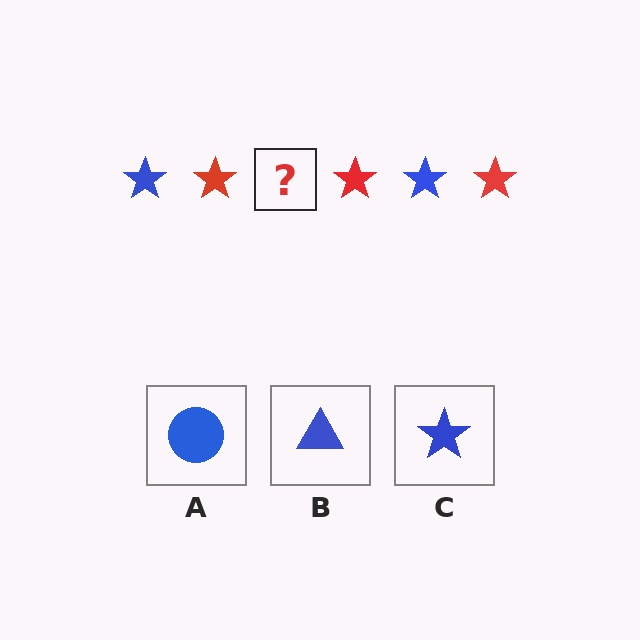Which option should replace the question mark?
Option C.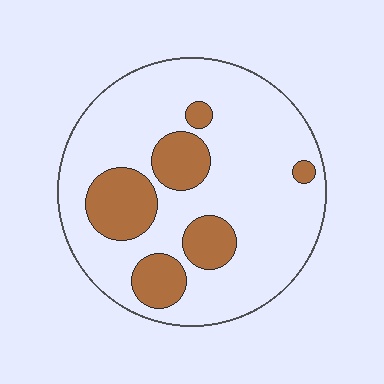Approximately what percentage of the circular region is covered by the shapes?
Approximately 25%.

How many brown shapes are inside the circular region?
6.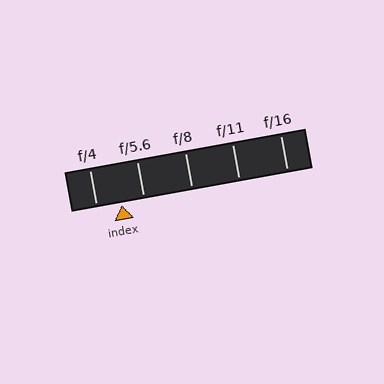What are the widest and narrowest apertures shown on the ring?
The widest aperture shown is f/4 and the narrowest is f/16.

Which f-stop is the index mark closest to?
The index mark is closest to f/5.6.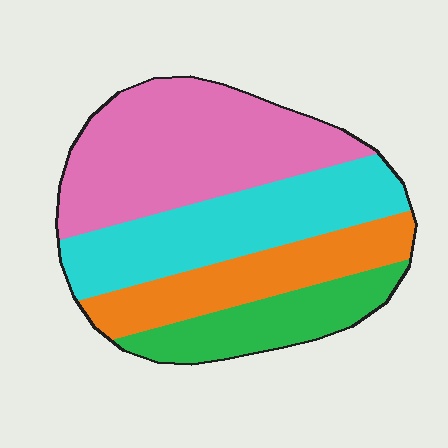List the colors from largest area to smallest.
From largest to smallest: pink, cyan, orange, green.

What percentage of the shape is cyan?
Cyan covers roughly 30% of the shape.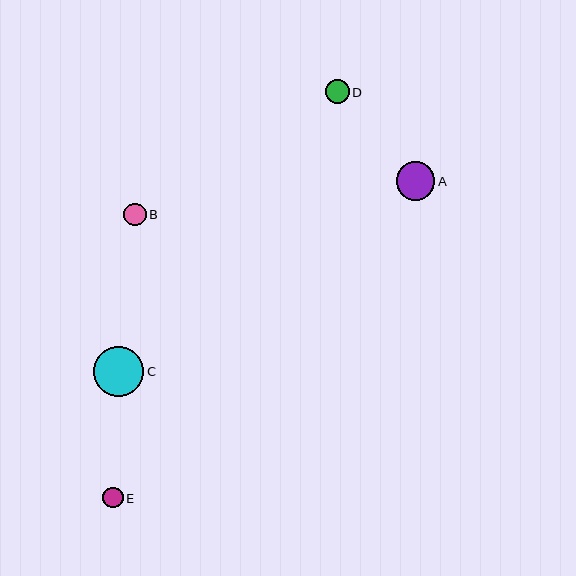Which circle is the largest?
Circle C is the largest with a size of approximately 50 pixels.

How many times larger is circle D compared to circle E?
Circle D is approximately 1.2 times the size of circle E.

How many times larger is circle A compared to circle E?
Circle A is approximately 1.9 times the size of circle E.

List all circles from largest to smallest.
From largest to smallest: C, A, D, B, E.